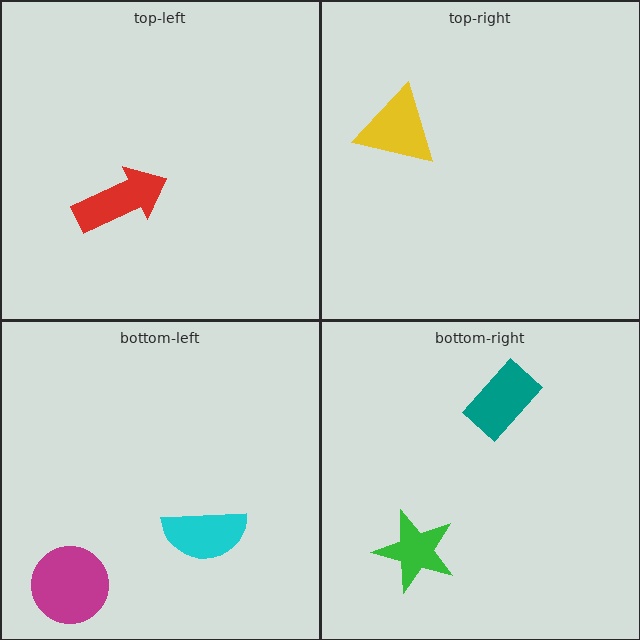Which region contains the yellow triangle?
The top-right region.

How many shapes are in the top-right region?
1.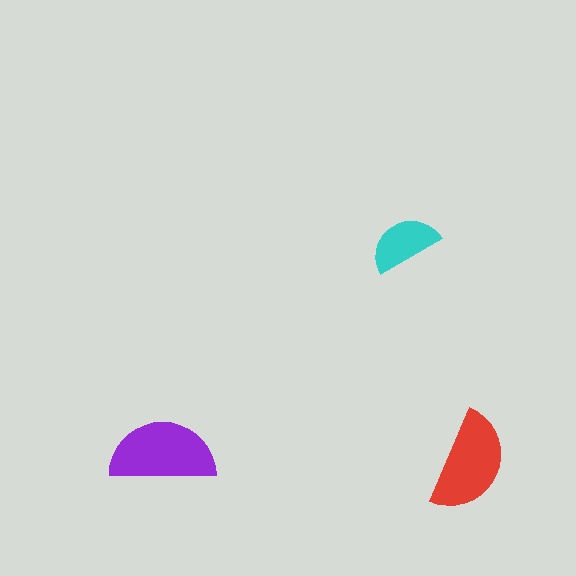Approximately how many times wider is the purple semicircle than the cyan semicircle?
About 1.5 times wider.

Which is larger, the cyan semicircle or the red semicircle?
The red one.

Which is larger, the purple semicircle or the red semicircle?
The purple one.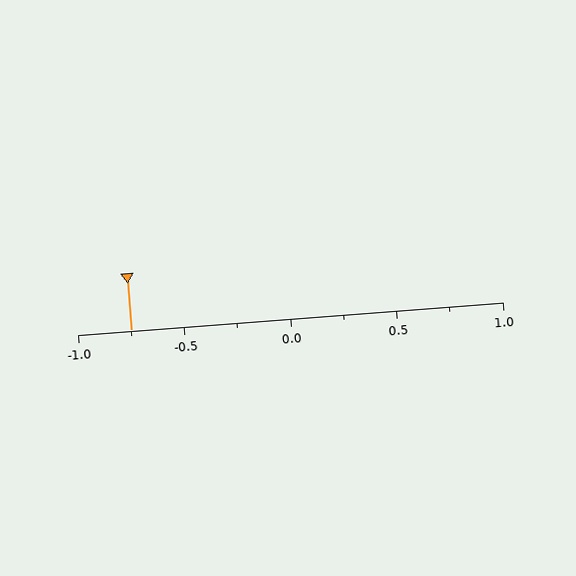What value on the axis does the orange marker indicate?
The marker indicates approximately -0.75.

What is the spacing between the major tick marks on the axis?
The major ticks are spaced 0.5 apart.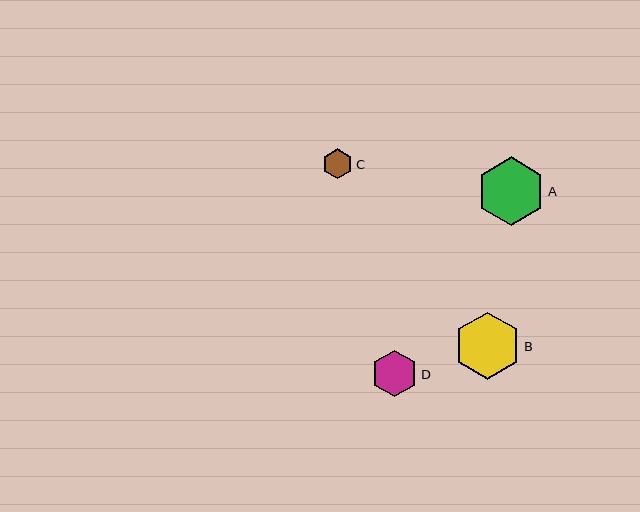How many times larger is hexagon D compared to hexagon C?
Hexagon D is approximately 1.6 times the size of hexagon C.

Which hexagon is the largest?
Hexagon A is the largest with a size of approximately 69 pixels.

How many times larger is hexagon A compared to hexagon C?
Hexagon A is approximately 2.3 times the size of hexagon C.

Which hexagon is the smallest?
Hexagon C is the smallest with a size of approximately 30 pixels.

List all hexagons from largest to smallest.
From largest to smallest: A, B, D, C.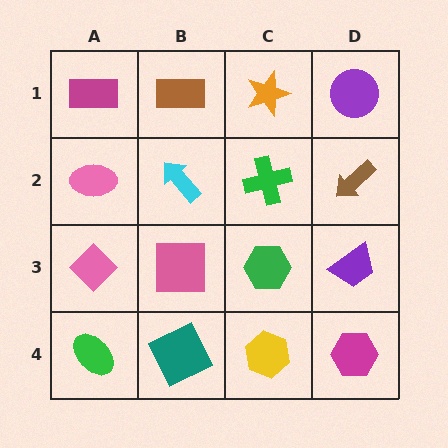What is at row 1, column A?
A magenta rectangle.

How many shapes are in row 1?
4 shapes.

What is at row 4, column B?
A teal square.